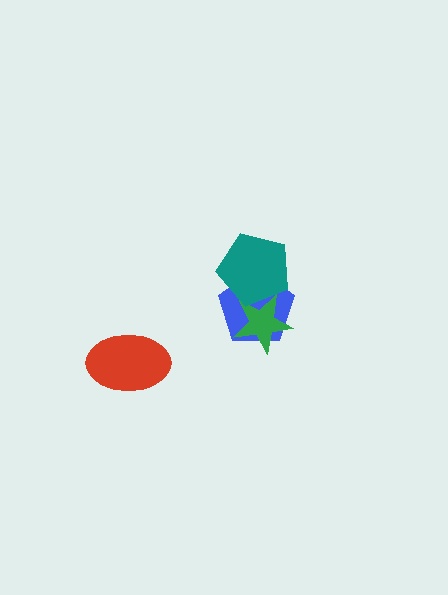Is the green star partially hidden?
Yes, it is partially covered by another shape.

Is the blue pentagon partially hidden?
Yes, it is partially covered by another shape.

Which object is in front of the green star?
The teal pentagon is in front of the green star.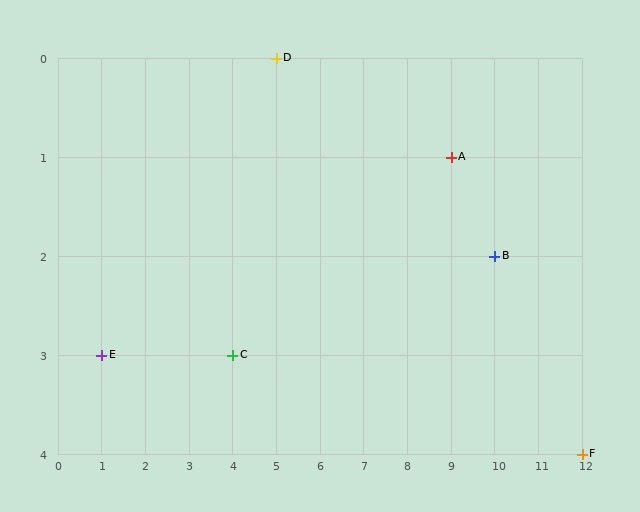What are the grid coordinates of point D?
Point D is at grid coordinates (5, 0).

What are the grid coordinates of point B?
Point B is at grid coordinates (10, 2).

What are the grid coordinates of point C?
Point C is at grid coordinates (4, 3).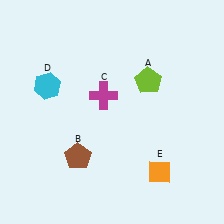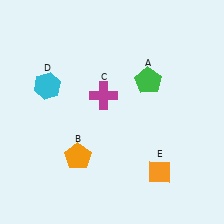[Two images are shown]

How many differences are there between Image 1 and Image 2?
There are 2 differences between the two images.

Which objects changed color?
A changed from lime to green. B changed from brown to orange.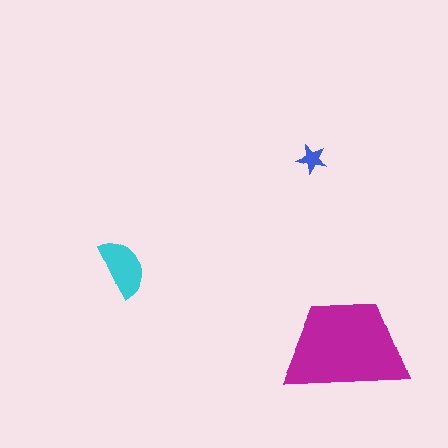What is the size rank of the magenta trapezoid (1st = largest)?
1st.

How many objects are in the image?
There are 3 objects in the image.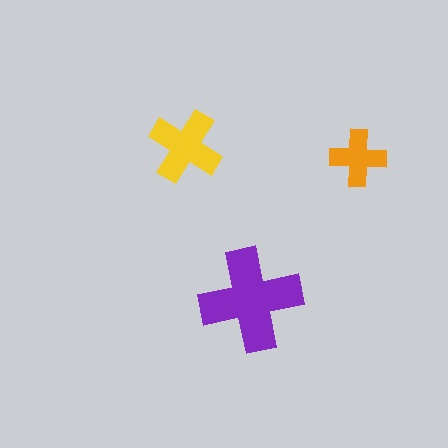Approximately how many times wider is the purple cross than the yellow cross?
About 1.5 times wider.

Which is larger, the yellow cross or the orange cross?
The yellow one.